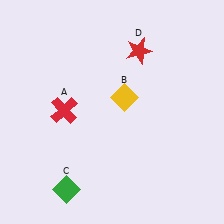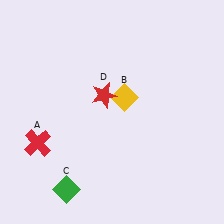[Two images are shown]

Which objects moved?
The objects that moved are: the red cross (A), the red star (D).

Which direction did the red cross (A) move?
The red cross (A) moved down.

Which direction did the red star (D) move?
The red star (D) moved down.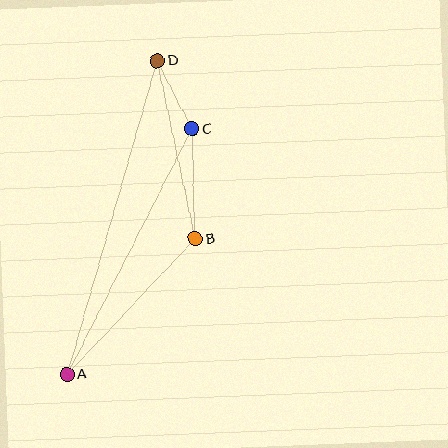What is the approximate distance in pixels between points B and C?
The distance between B and C is approximately 110 pixels.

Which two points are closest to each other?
Points C and D are closest to each other.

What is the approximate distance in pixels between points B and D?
The distance between B and D is approximately 182 pixels.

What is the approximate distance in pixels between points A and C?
The distance between A and C is approximately 275 pixels.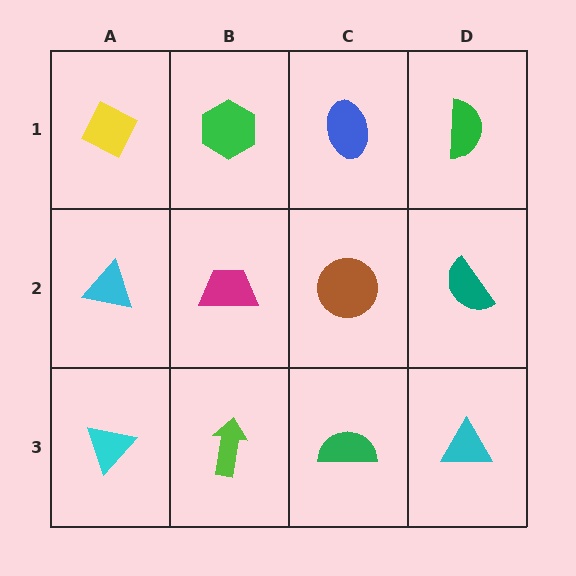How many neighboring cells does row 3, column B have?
3.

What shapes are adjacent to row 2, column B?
A green hexagon (row 1, column B), a lime arrow (row 3, column B), a cyan triangle (row 2, column A), a brown circle (row 2, column C).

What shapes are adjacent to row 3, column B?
A magenta trapezoid (row 2, column B), a cyan triangle (row 3, column A), a green semicircle (row 3, column C).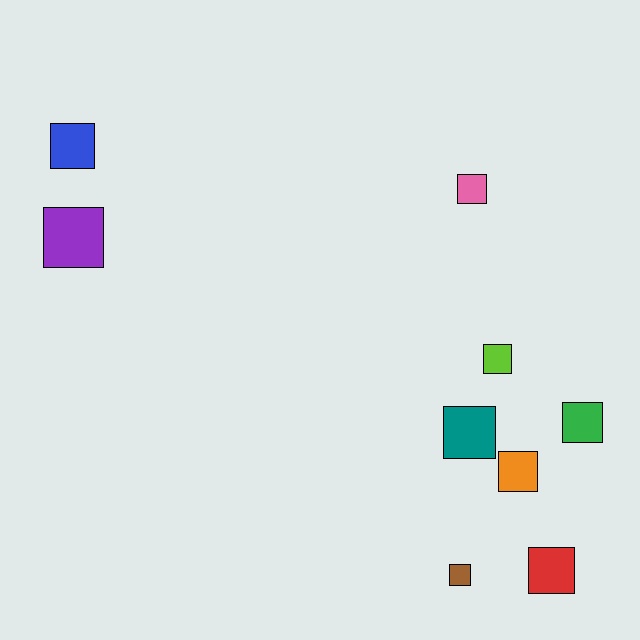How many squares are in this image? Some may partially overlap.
There are 9 squares.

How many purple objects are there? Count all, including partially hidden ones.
There is 1 purple object.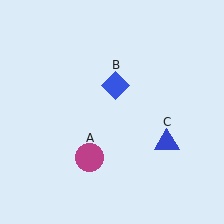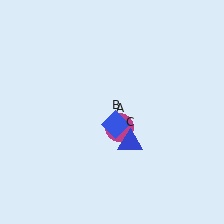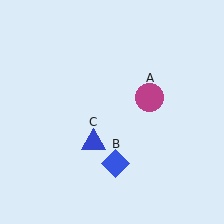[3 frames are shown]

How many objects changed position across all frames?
3 objects changed position: magenta circle (object A), blue diamond (object B), blue triangle (object C).